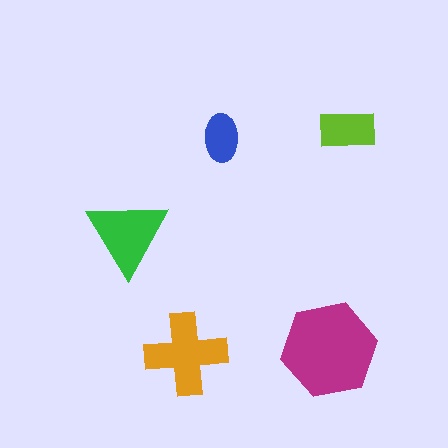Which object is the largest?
The magenta hexagon.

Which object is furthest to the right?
The lime rectangle is rightmost.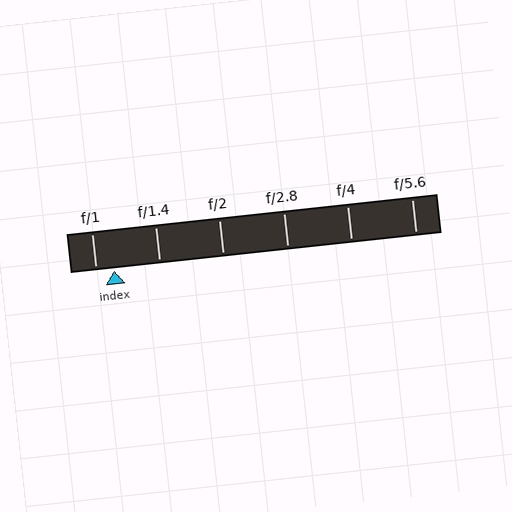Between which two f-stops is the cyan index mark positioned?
The index mark is between f/1 and f/1.4.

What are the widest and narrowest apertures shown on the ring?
The widest aperture shown is f/1 and the narrowest is f/5.6.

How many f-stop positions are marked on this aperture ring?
There are 6 f-stop positions marked.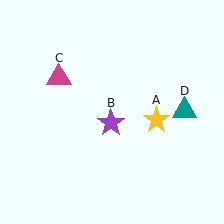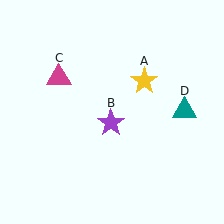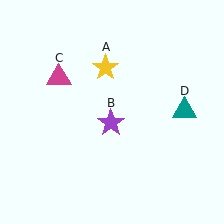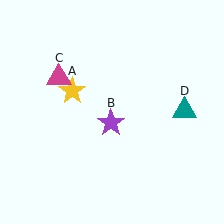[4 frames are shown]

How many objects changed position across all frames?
1 object changed position: yellow star (object A).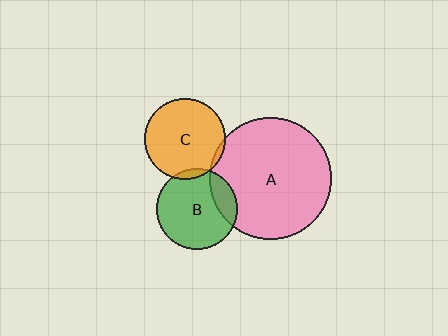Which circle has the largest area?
Circle A (pink).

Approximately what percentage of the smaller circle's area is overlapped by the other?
Approximately 20%.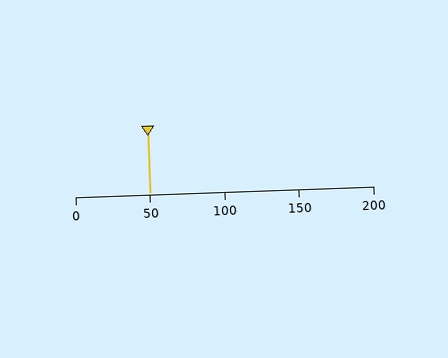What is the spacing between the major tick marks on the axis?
The major ticks are spaced 50 apart.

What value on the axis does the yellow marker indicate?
The marker indicates approximately 50.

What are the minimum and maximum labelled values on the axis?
The axis runs from 0 to 200.